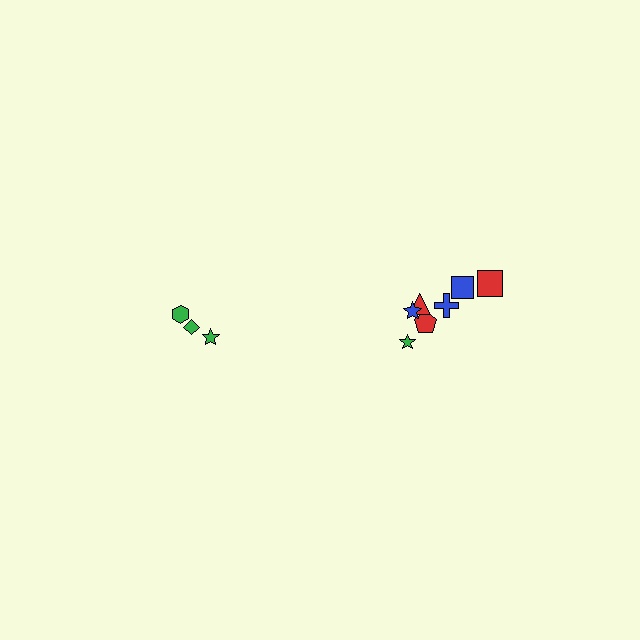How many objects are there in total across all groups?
There are 10 objects.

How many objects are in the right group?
There are 7 objects.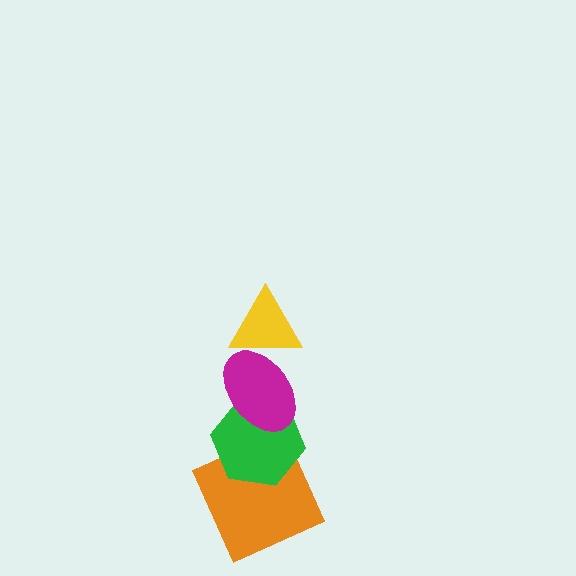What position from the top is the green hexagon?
The green hexagon is 3rd from the top.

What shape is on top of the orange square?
The green hexagon is on top of the orange square.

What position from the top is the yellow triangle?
The yellow triangle is 1st from the top.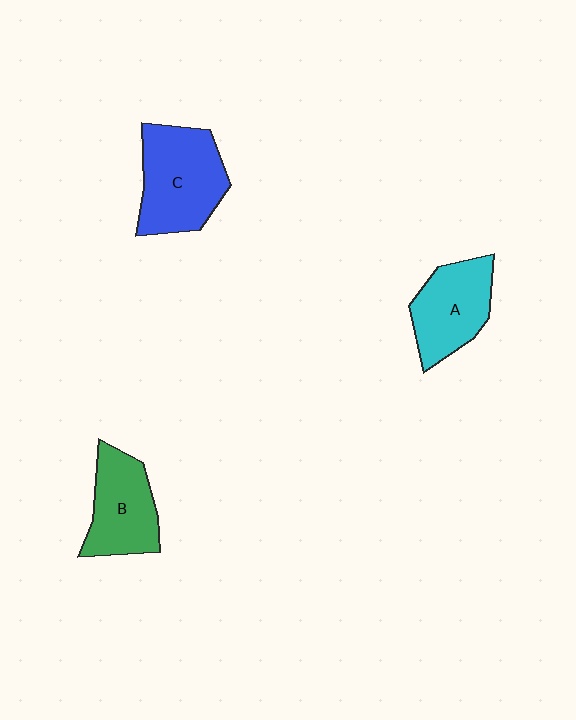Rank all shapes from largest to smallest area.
From largest to smallest: C (blue), A (cyan), B (green).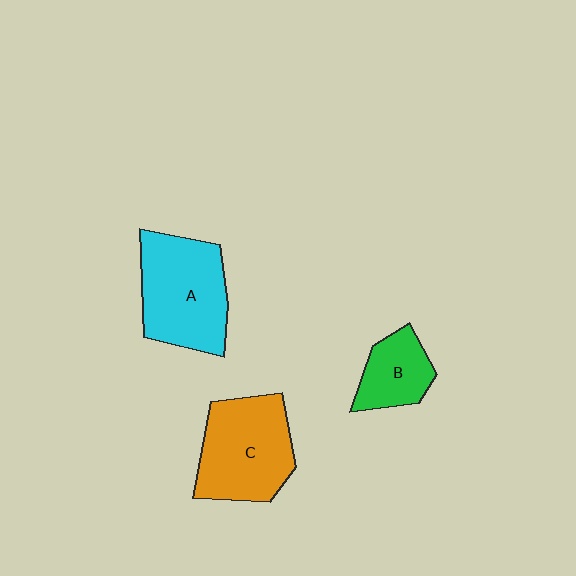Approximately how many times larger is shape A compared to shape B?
Approximately 2.0 times.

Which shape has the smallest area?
Shape B (green).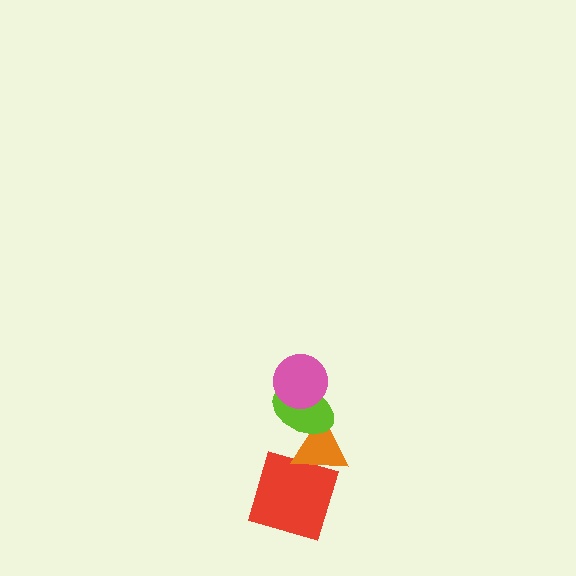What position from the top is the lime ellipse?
The lime ellipse is 2nd from the top.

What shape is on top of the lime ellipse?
The pink circle is on top of the lime ellipse.